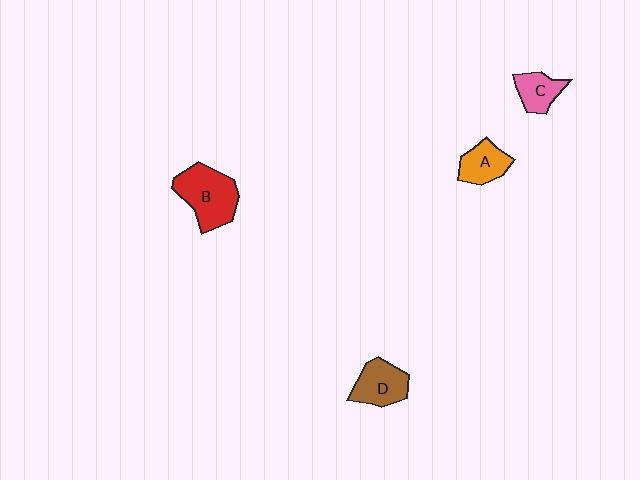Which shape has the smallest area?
Shape C (pink).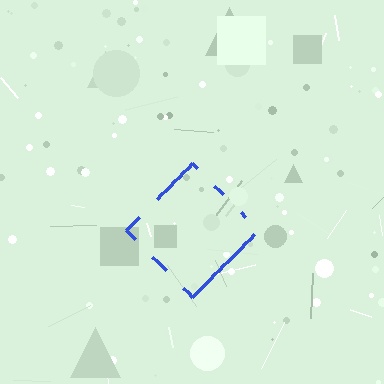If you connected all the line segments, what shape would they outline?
They would outline a diamond.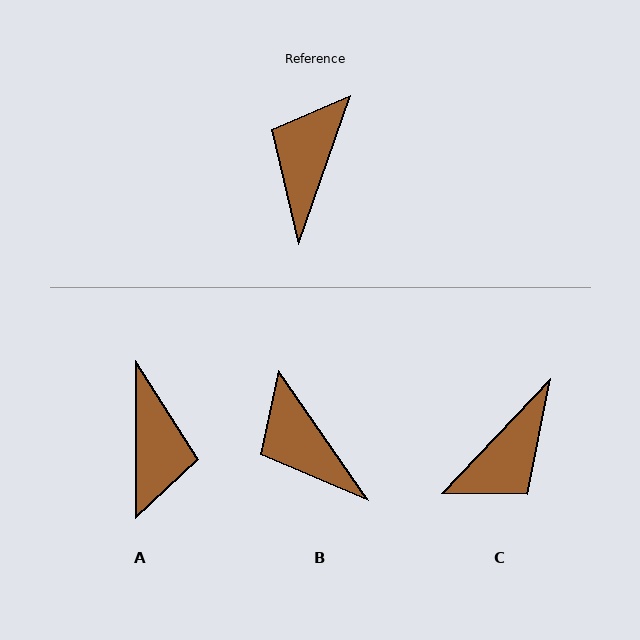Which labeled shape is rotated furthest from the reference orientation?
A, about 161 degrees away.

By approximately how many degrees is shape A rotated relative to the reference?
Approximately 161 degrees clockwise.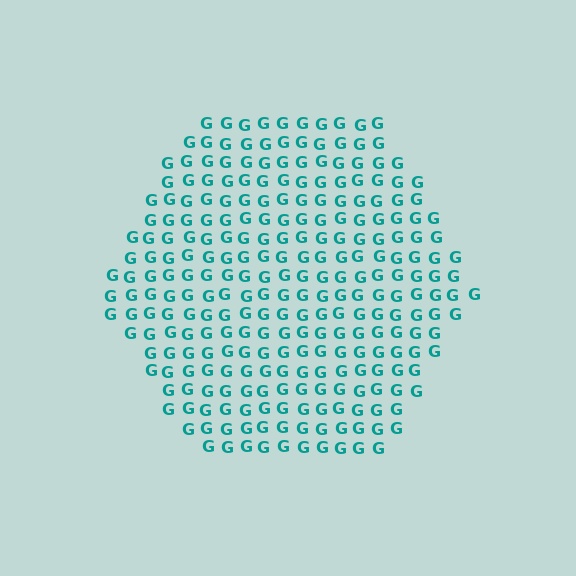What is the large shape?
The large shape is a hexagon.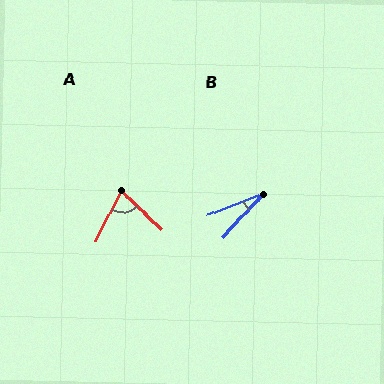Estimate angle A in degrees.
Approximately 72 degrees.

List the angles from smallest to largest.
B (26°), A (72°).